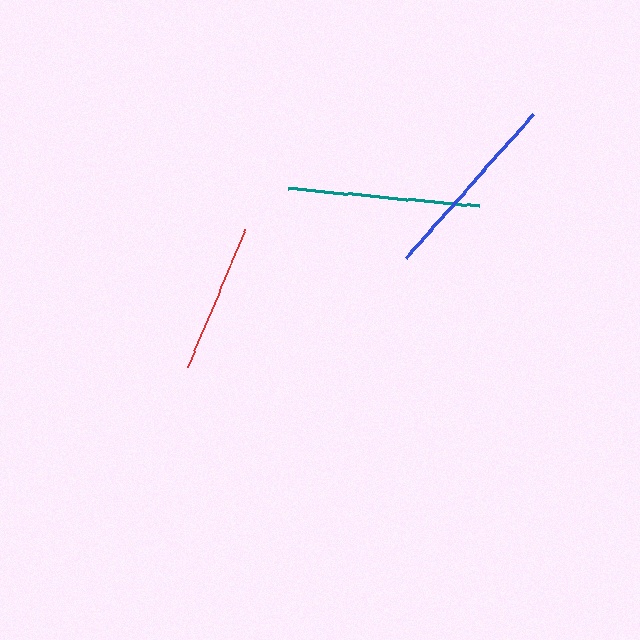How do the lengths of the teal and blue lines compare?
The teal and blue lines are approximately the same length.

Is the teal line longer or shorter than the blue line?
The teal line is longer than the blue line.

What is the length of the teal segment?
The teal segment is approximately 193 pixels long.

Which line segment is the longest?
The teal line is the longest at approximately 193 pixels.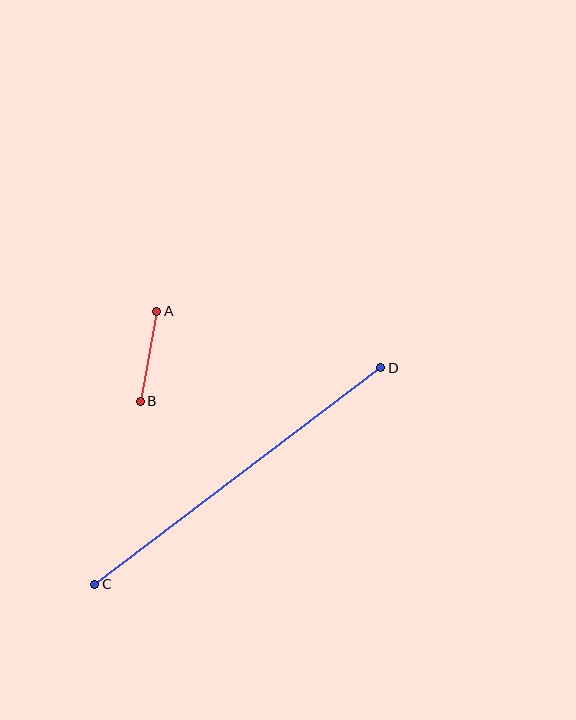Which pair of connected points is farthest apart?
Points C and D are farthest apart.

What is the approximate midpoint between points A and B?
The midpoint is at approximately (149, 356) pixels.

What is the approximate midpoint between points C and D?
The midpoint is at approximately (238, 476) pixels.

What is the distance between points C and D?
The distance is approximately 359 pixels.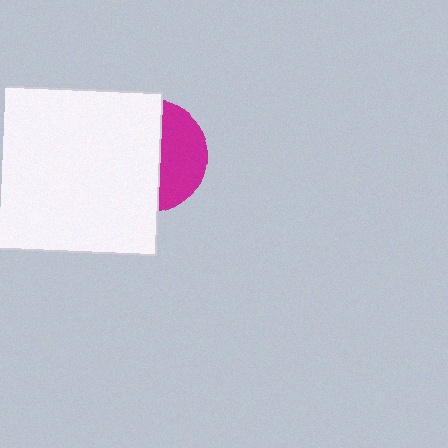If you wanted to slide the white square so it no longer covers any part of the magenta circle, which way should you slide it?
Slide it left — that is the most direct way to separate the two shapes.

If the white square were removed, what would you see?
You would see the complete magenta circle.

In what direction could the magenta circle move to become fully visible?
The magenta circle could move right. That would shift it out from behind the white square entirely.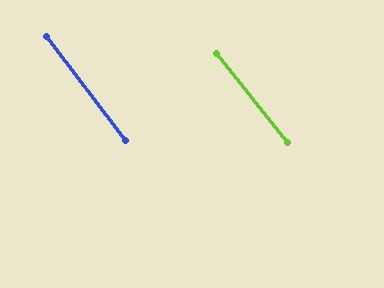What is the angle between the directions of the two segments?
Approximately 1 degree.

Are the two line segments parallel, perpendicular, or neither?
Parallel — their directions differ by only 1.1°.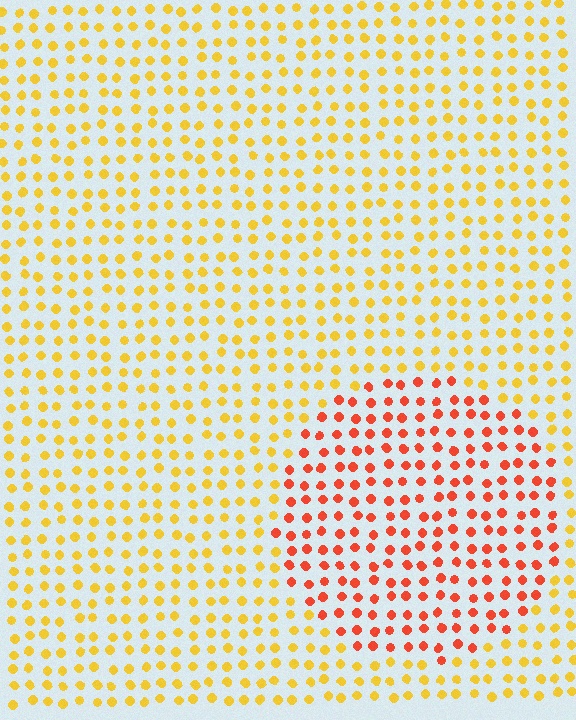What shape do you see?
I see a circle.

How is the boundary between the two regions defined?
The boundary is defined purely by a slight shift in hue (about 41 degrees). Spacing, size, and orientation are identical on both sides.